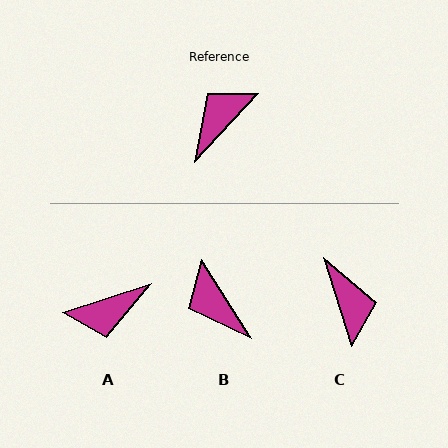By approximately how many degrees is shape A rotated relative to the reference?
Approximately 151 degrees counter-clockwise.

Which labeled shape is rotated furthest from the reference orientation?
A, about 151 degrees away.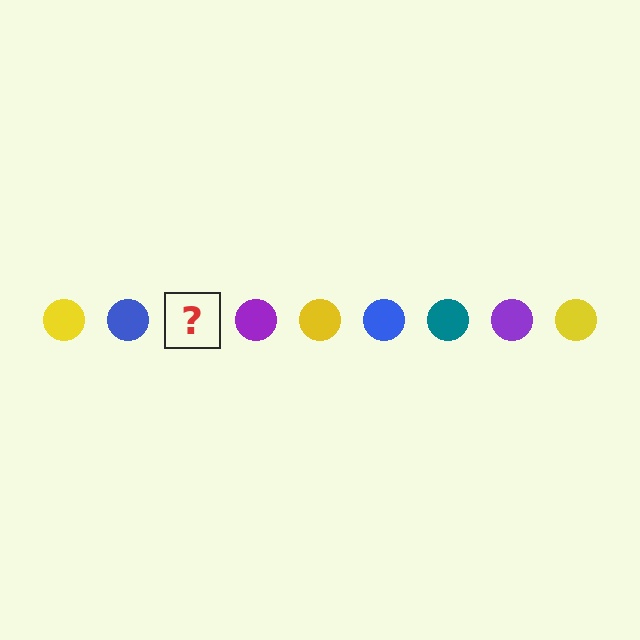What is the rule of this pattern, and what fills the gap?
The rule is that the pattern cycles through yellow, blue, teal, purple circles. The gap should be filled with a teal circle.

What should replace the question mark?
The question mark should be replaced with a teal circle.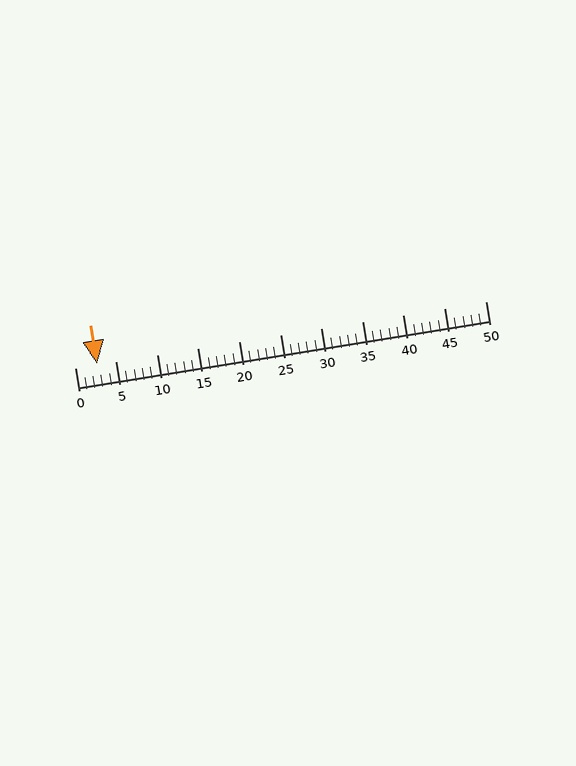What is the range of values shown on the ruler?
The ruler shows values from 0 to 50.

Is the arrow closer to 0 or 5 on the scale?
The arrow is closer to 5.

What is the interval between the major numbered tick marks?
The major tick marks are spaced 5 units apart.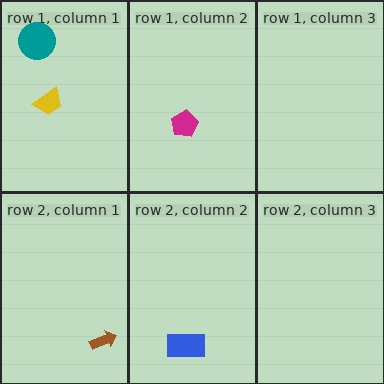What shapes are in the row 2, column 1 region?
The brown arrow.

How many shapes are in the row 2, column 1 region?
1.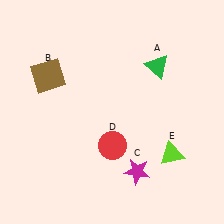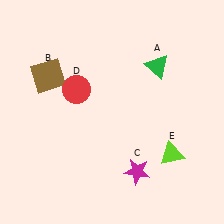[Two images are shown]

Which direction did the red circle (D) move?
The red circle (D) moved up.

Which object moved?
The red circle (D) moved up.